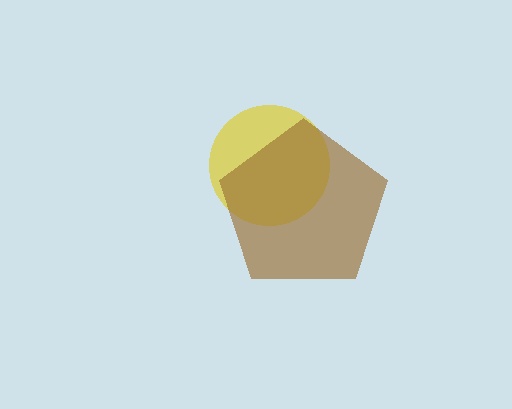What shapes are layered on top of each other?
The layered shapes are: a yellow circle, a brown pentagon.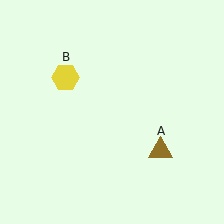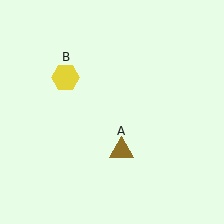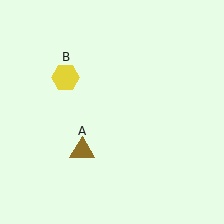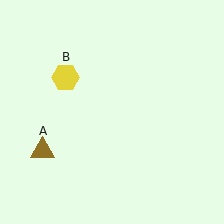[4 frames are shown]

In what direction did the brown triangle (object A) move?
The brown triangle (object A) moved left.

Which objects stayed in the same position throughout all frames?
Yellow hexagon (object B) remained stationary.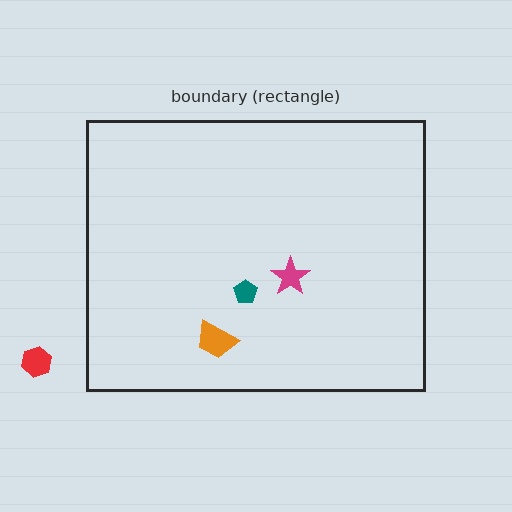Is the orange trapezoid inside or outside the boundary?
Inside.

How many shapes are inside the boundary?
3 inside, 1 outside.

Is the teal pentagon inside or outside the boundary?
Inside.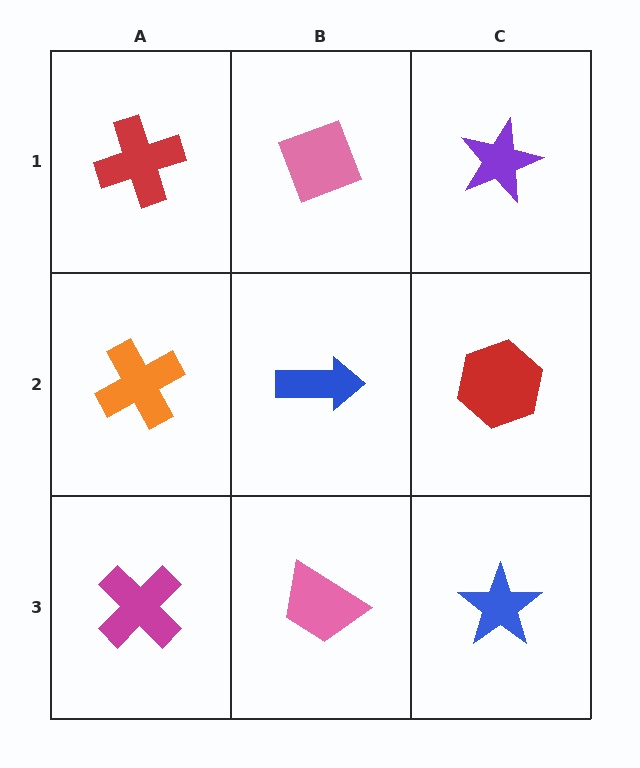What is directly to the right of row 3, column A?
A pink trapezoid.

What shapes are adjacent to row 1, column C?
A red hexagon (row 2, column C), a pink diamond (row 1, column B).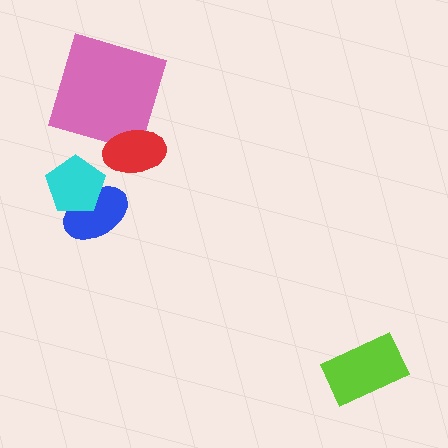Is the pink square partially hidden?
Yes, it is partially covered by another shape.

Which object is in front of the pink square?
The red ellipse is in front of the pink square.